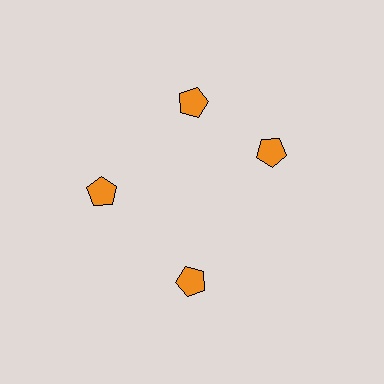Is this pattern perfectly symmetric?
No. The 4 orange pentagons are arranged in a ring, but one element near the 3 o'clock position is rotated out of alignment along the ring, breaking the 4-fold rotational symmetry.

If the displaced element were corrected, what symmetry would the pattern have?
It would have 4-fold rotational symmetry — the pattern would map onto itself every 90 degrees.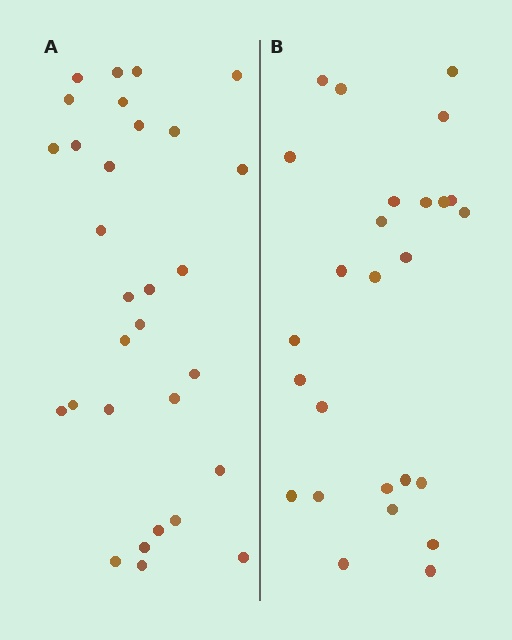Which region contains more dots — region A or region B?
Region A (the left region) has more dots.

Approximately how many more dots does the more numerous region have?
Region A has about 4 more dots than region B.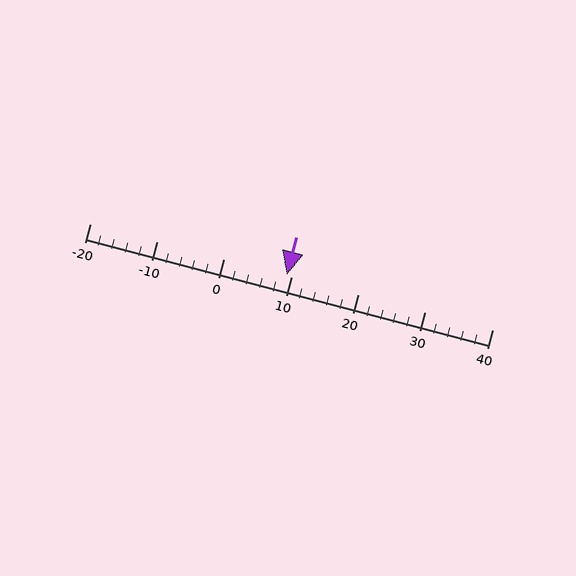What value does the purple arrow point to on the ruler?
The purple arrow points to approximately 9.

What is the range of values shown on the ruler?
The ruler shows values from -20 to 40.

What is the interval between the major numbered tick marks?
The major tick marks are spaced 10 units apart.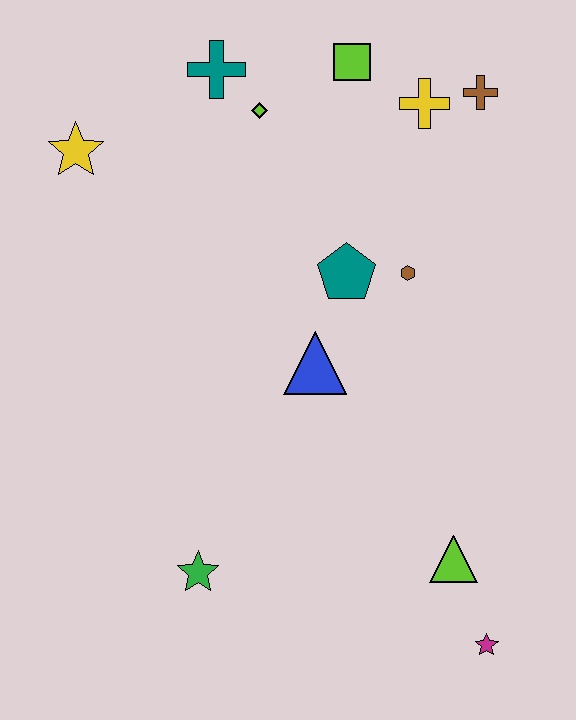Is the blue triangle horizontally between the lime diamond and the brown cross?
Yes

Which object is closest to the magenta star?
The lime triangle is closest to the magenta star.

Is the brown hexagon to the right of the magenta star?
No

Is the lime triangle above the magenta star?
Yes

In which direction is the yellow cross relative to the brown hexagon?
The yellow cross is above the brown hexagon.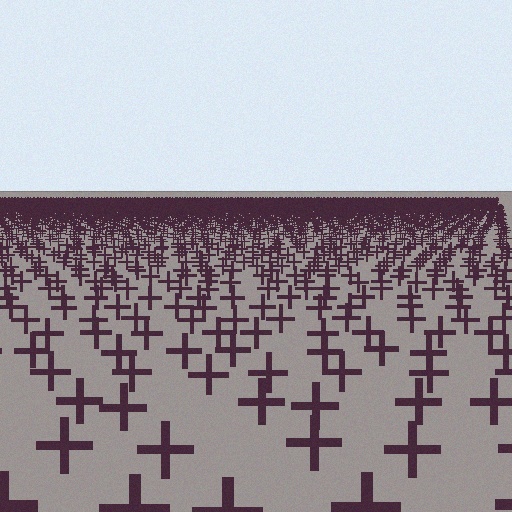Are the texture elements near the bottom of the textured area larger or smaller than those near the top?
Larger. Near the bottom, elements are closer to the viewer and appear at a bigger on-screen size.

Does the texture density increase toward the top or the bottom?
Density increases toward the top.